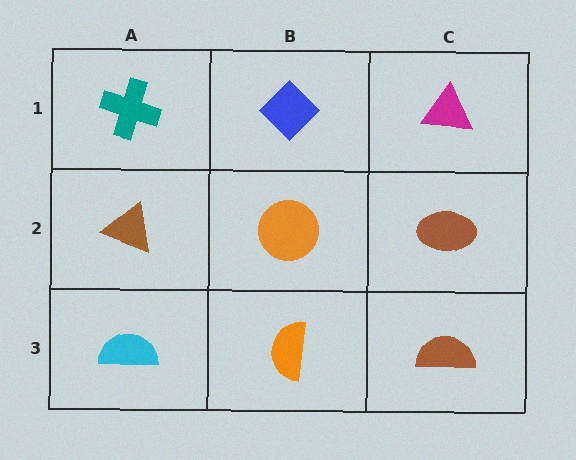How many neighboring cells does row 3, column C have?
2.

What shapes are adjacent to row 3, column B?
An orange circle (row 2, column B), a cyan semicircle (row 3, column A), a brown semicircle (row 3, column C).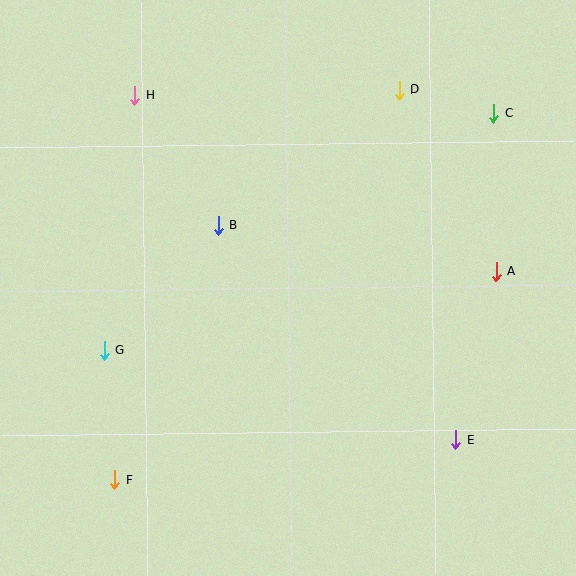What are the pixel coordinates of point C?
Point C is at (494, 113).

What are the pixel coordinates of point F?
Point F is at (115, 480).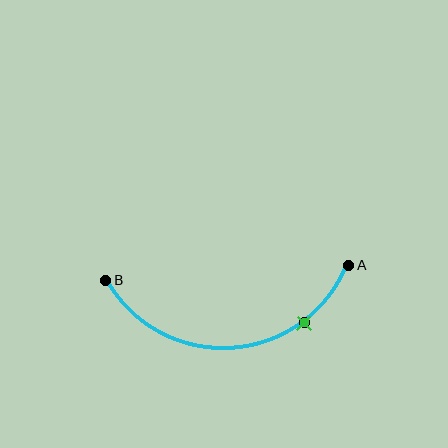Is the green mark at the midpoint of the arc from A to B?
No. The green mark lies on the arc but is closer to endpoint A. The arc midpoint would be at the point on the curve equidistant along the arc from both A and B.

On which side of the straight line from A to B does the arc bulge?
The arc bulges below the straight line connecting A and B.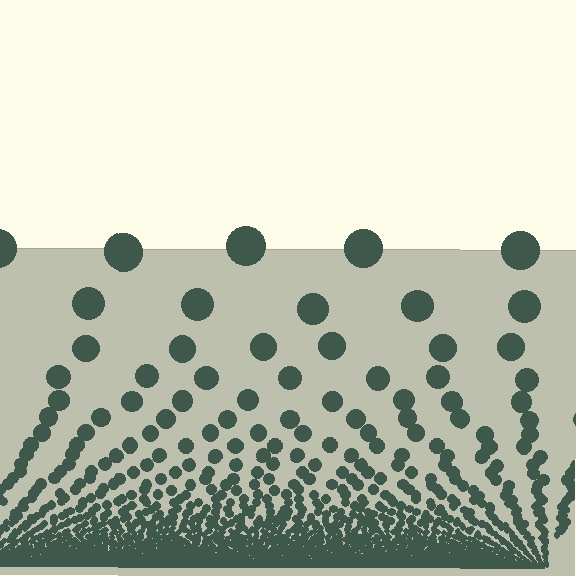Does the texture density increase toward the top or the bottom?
Density increases toward the bottom.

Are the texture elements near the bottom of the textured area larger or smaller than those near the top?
Smaller. The gradient is inverted — elements near the bottom are smaller and denser.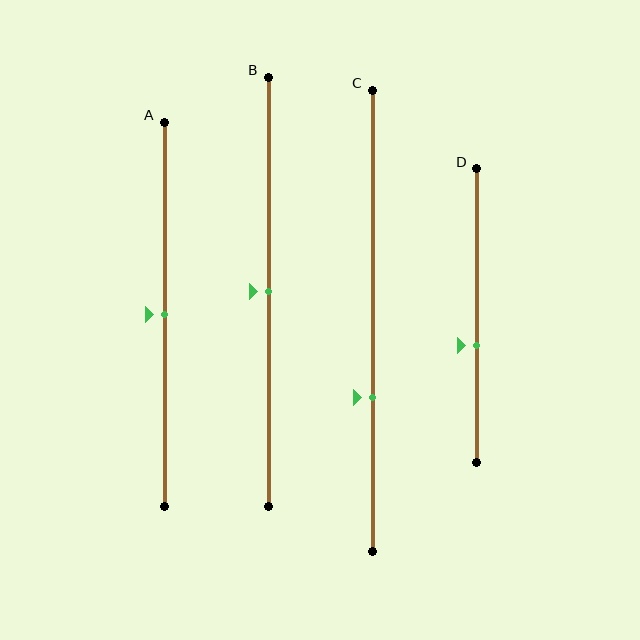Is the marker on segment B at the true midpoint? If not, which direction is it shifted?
Yes, the marker on segment B is at the true midpoint.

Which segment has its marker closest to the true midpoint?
Segment A has its marker closest to the true midpoint.